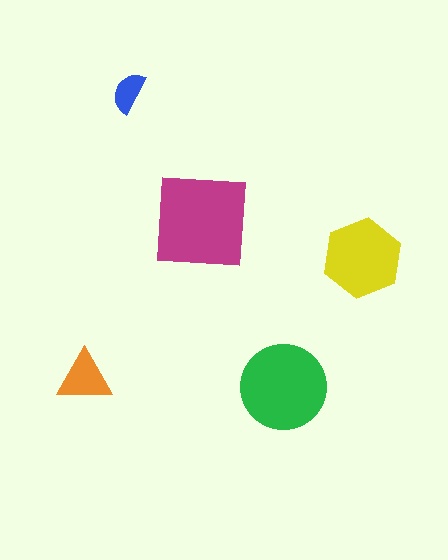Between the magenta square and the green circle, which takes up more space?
The magenta square.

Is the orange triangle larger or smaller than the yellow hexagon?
Smaller.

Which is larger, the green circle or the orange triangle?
The green circle.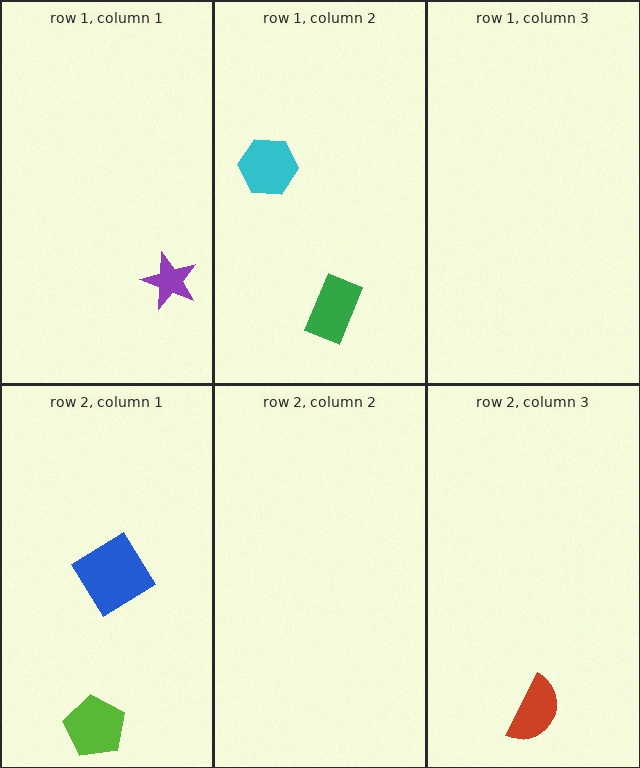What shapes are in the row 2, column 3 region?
The red semicircle.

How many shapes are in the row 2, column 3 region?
1.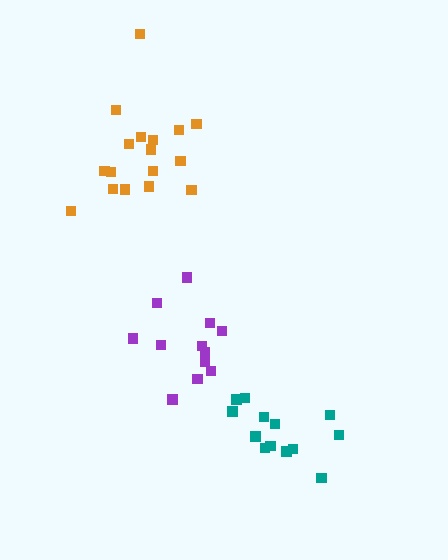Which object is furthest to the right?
The teal cluster is rightmost.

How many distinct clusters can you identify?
There are 3 distinct clusters.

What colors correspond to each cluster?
The clusters are colored: purple, orange, teal.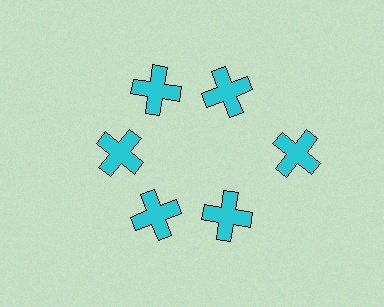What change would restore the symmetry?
The symmetry would be restored by moving it inward, back onto the ring so that all 6 crosses sit at equal angles and equal distance from the center.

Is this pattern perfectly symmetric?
No. The 6 cyan crosses are arranged in a ring, but one element near the 3 o'clock position is pushed outward from the center, breaking the 6-fold rotational symmetry.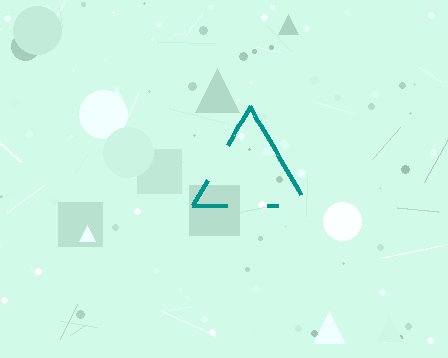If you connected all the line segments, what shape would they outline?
They would outline a triangle.